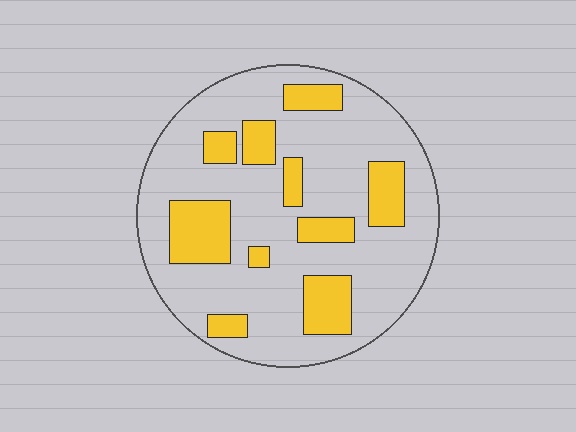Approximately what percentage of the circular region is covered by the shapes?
Approximately 25%.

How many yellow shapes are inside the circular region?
10.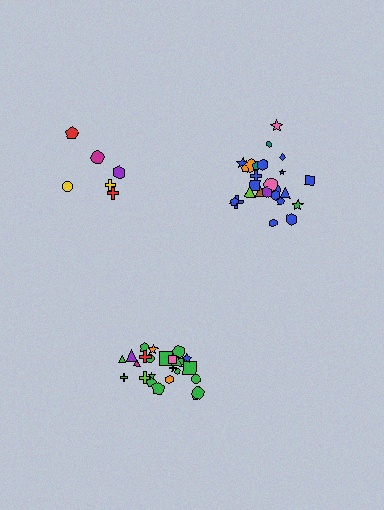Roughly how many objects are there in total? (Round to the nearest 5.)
Roughly 55 objects in total.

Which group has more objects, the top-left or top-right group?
The top-right group.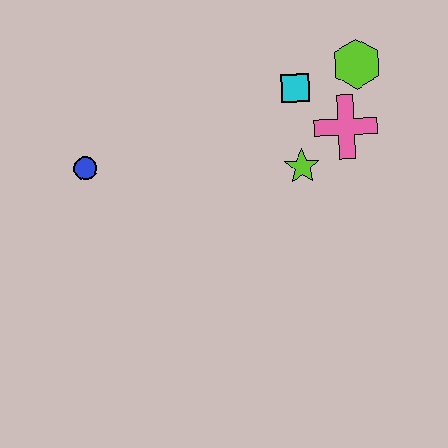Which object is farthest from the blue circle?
The lime hexagon is farthest from the blue circle.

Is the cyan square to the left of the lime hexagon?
Yes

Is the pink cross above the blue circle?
Yes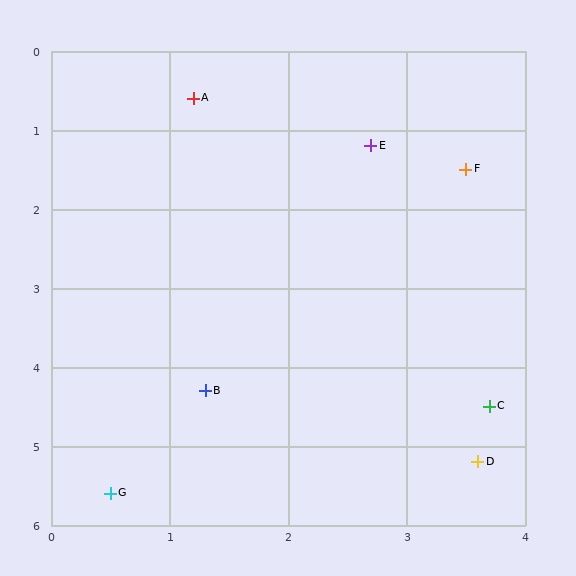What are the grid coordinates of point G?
Point G is at approximately (0.5, 5.6).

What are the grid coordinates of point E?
Point E is at approximately (2.7, 1.2).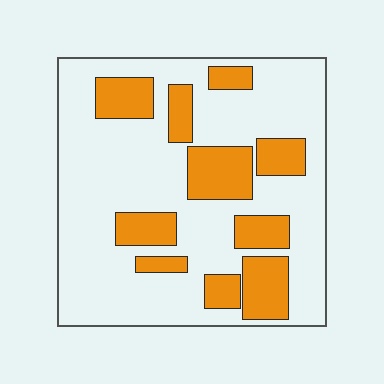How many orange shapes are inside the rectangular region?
10.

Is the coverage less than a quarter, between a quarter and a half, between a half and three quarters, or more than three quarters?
Between a quarter and a half.